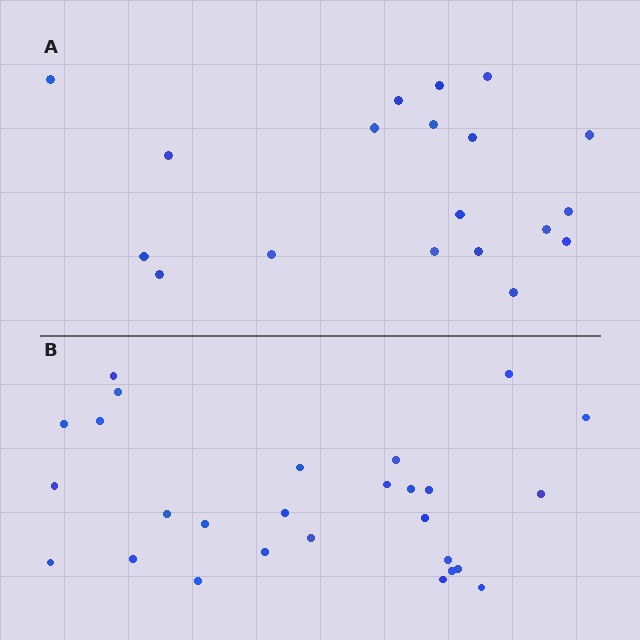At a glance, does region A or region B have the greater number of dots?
Region B (the bottom region) has more dots.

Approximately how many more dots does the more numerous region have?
Region B has roughly 8 or so more dots than region A.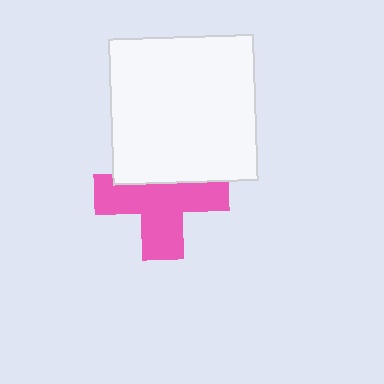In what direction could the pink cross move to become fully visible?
The pink cross could move down. That would shift it out from behind the white square entirely.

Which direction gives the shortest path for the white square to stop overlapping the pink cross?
Moving up gives the shortest separation.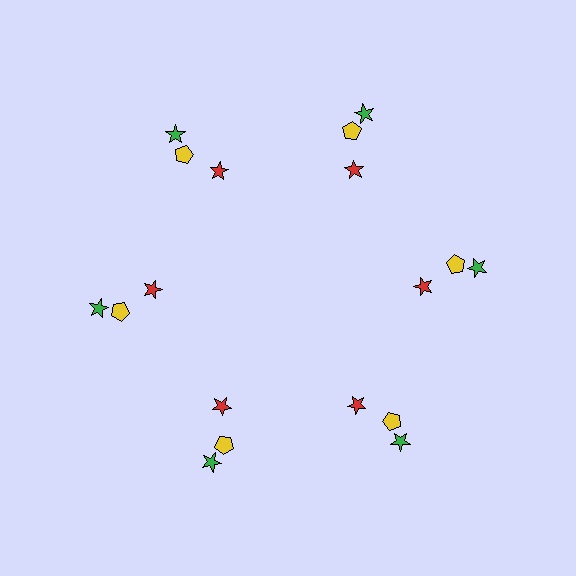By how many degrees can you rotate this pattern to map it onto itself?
The pattern maps onto itself every 60 degrees of rotation.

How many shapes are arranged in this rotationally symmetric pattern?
There are 18 shapes, arranged in 6 groups of 3.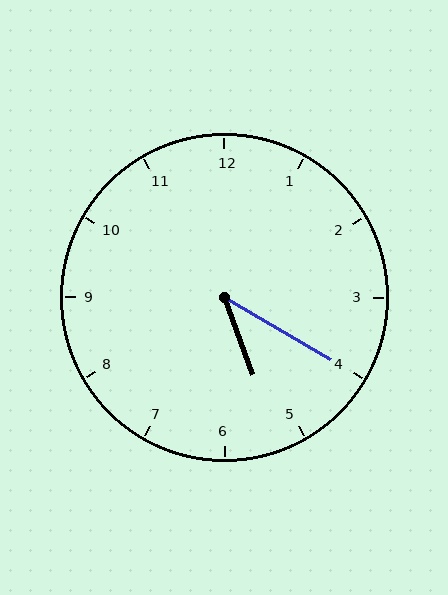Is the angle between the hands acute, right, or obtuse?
It is acute.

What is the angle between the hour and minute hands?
Approximately 40 degrees.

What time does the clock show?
5:20.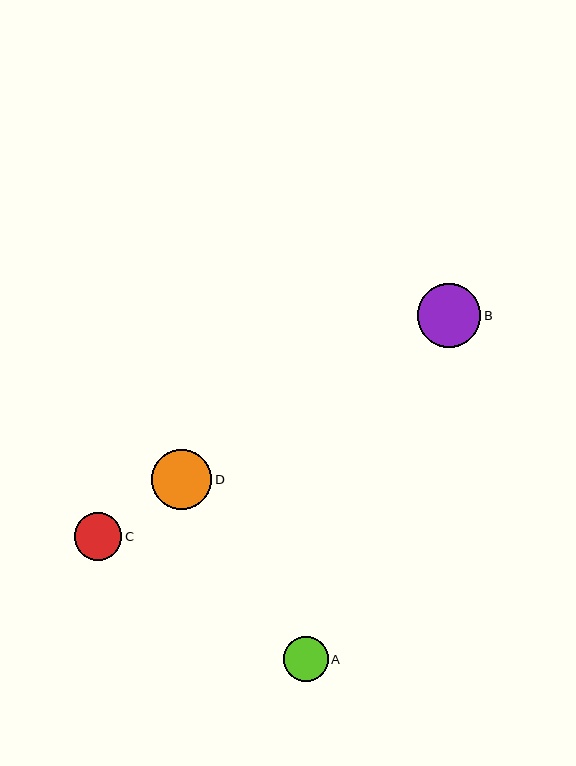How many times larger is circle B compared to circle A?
Circle B is approximately 1.4 times the size of circle A.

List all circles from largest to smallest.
From largest to smallest: B, D, C, A.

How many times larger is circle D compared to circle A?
Circle D is approximately 1.3 times the size of circle A.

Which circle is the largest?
Circle B is the largest with a size of approximately 63 pixels.